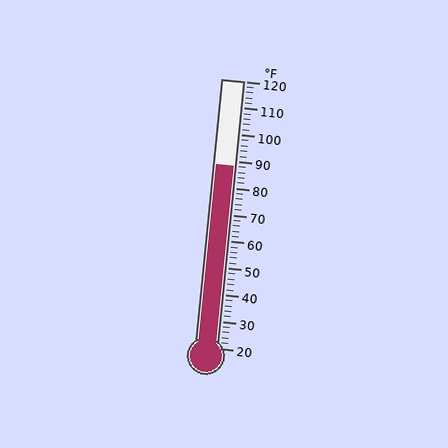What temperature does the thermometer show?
The thermometer shows approximately 88°F.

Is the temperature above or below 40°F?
The temperature is above 40°F.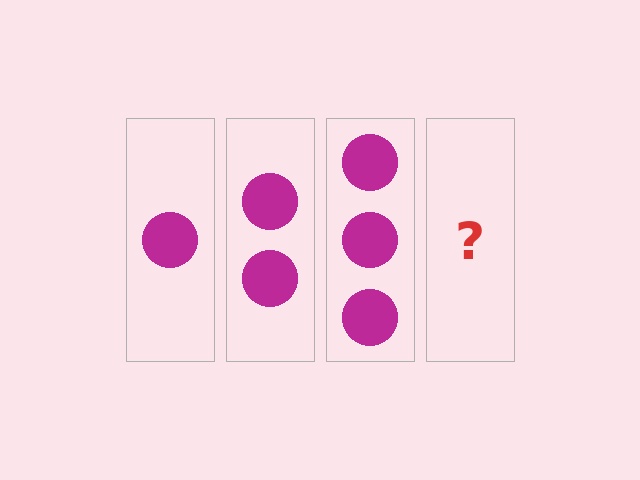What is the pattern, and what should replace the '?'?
The pattern is that each step adds one more circle. The '?' should be 4 circles.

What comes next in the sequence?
The next element should be 4 circles.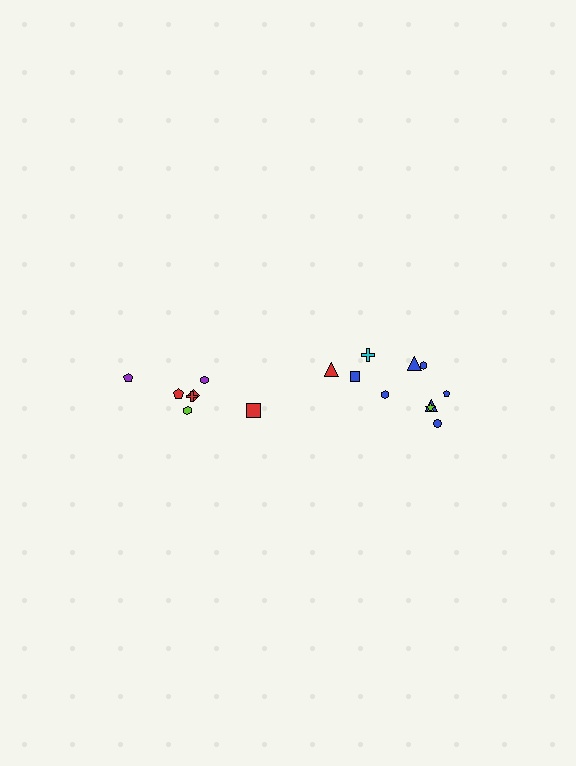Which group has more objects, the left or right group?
The right group.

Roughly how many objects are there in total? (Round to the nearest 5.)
Roughly 15 objects in total.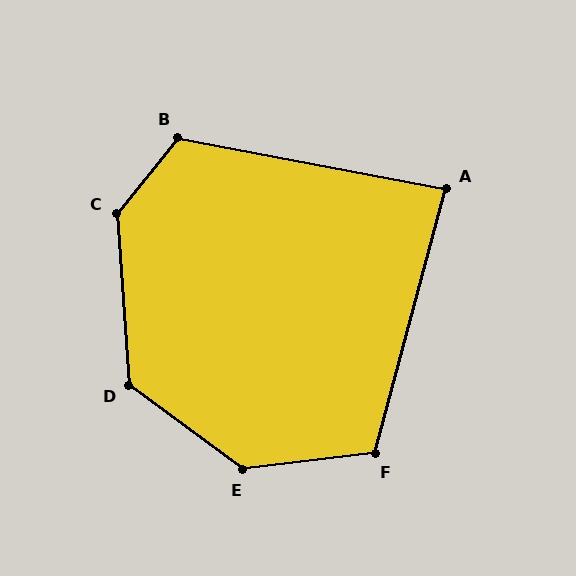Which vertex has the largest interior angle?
C, at approximately 138 degrees.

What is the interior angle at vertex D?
Approximately 130 degrees (obtuse).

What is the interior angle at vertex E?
Approximately 137 degrees (obtuse).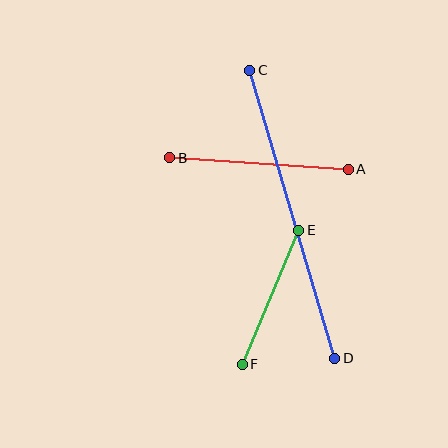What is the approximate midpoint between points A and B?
The midpoint is at approximately (259, 164) pixels.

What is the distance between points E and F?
The distance is approximately 145 pixels.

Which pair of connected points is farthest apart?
Points C and D are farthest apart.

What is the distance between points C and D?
The distance is approximately 300 pixels.